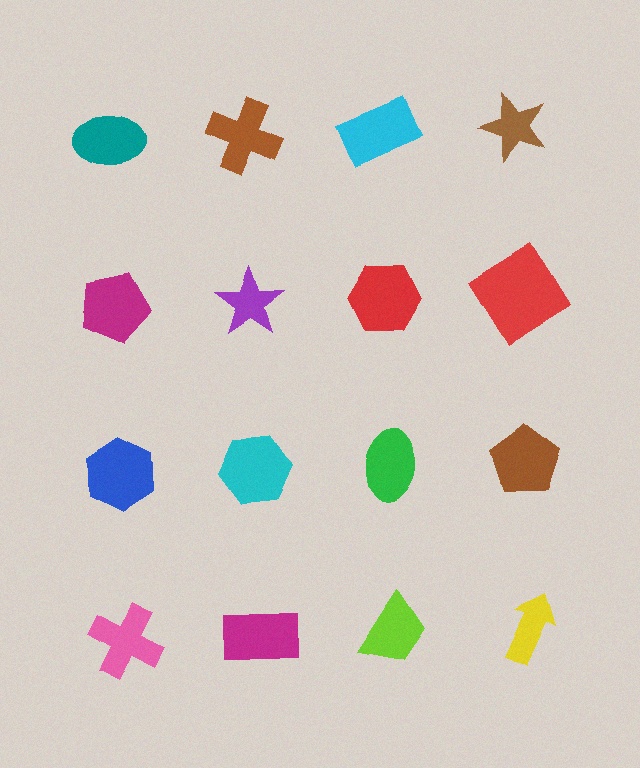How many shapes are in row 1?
4 shapes.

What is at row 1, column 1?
A teal ellipse.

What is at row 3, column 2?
A cyan hexagon.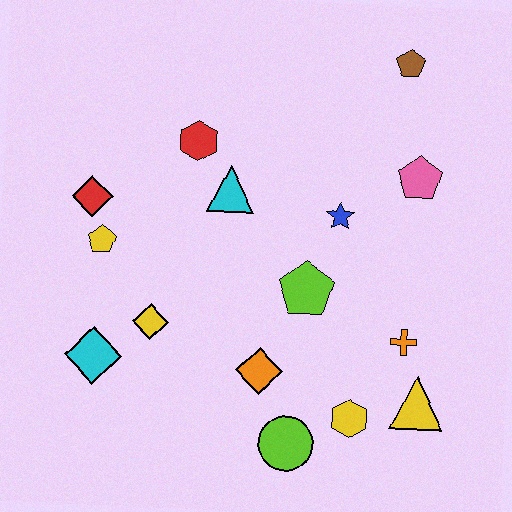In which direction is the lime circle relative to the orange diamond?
The lime circle is below the orange diamond.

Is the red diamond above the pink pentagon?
No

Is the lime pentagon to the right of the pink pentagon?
No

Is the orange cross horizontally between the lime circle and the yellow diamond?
No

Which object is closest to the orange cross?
The yellow triangle is closest to the orange cross.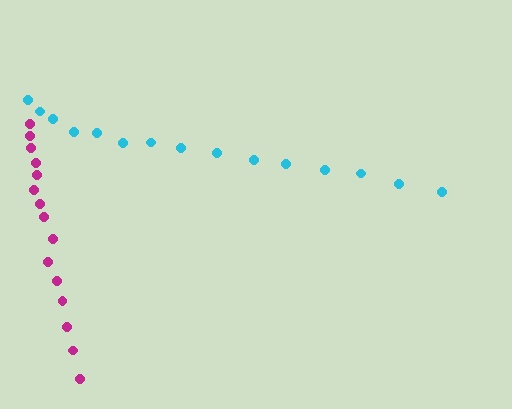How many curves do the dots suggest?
There are 2 distinct paths.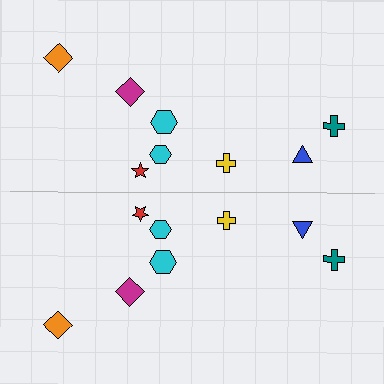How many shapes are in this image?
There are 16 shapes in this image.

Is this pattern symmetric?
Yes, this pattern has bilateral (reflection) symmetry.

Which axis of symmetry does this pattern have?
The pattern has a horizontal axis of symmetry running through the center of the image.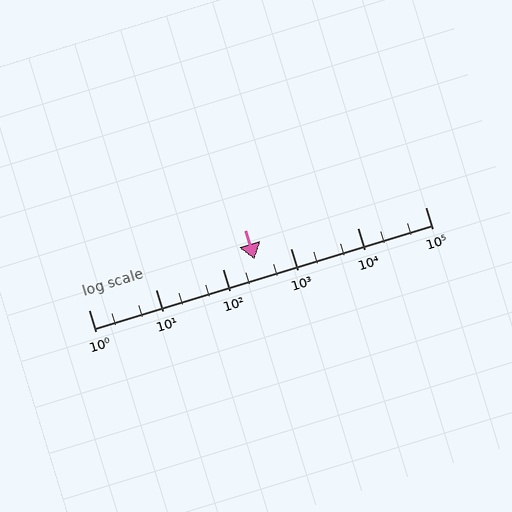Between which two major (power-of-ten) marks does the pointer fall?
The pointer is between 100 and 1000.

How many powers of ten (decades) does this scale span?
The scale spans 5 decades, from 1 to 100000.